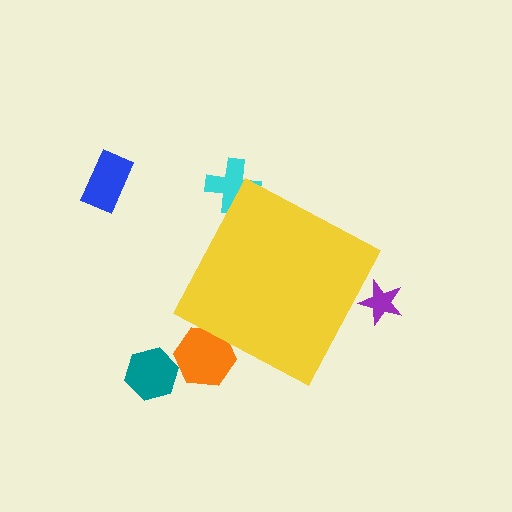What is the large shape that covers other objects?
A yellow diamond.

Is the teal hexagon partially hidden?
No, the teal hexagon is fully visible.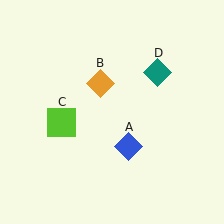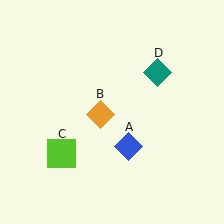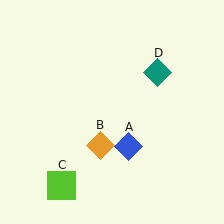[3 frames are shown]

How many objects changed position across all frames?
2 objects changed position: orange diamond (object B), lime square (object C).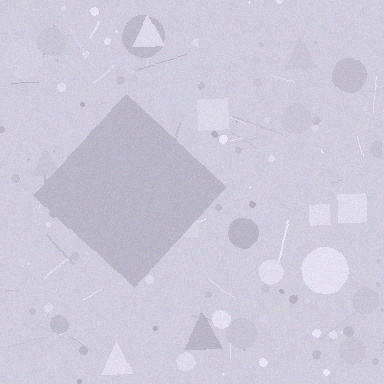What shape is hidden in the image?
A diamond is hidden in the image.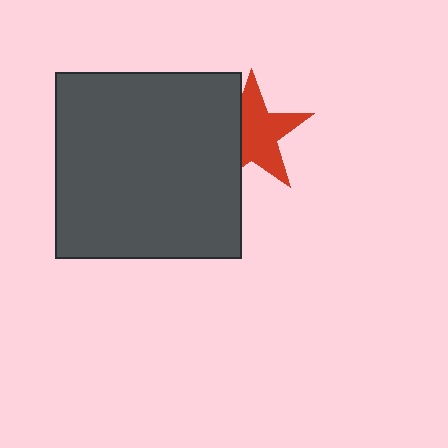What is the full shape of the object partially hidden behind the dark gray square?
The partially hidden object is a red star.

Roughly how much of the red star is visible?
Most of it is visible (roughly 66%).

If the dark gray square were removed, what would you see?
You would see the complete red star.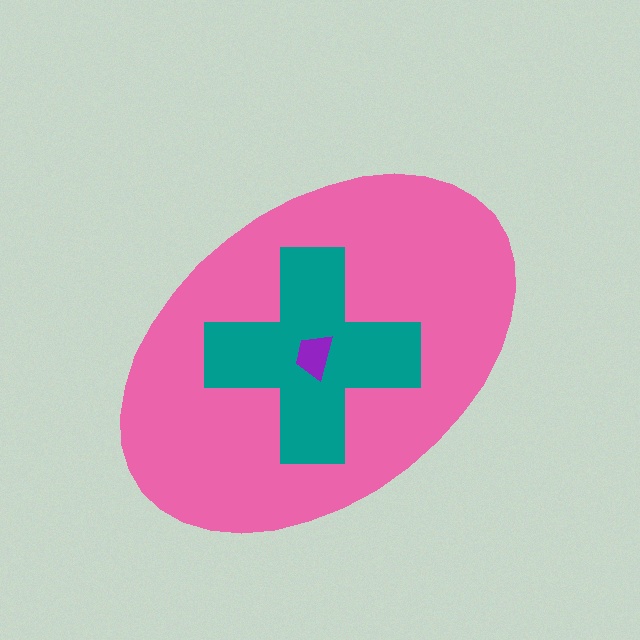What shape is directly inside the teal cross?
The purple trapezoid.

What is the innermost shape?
The purple trapezoid.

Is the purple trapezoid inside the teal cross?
Yes.